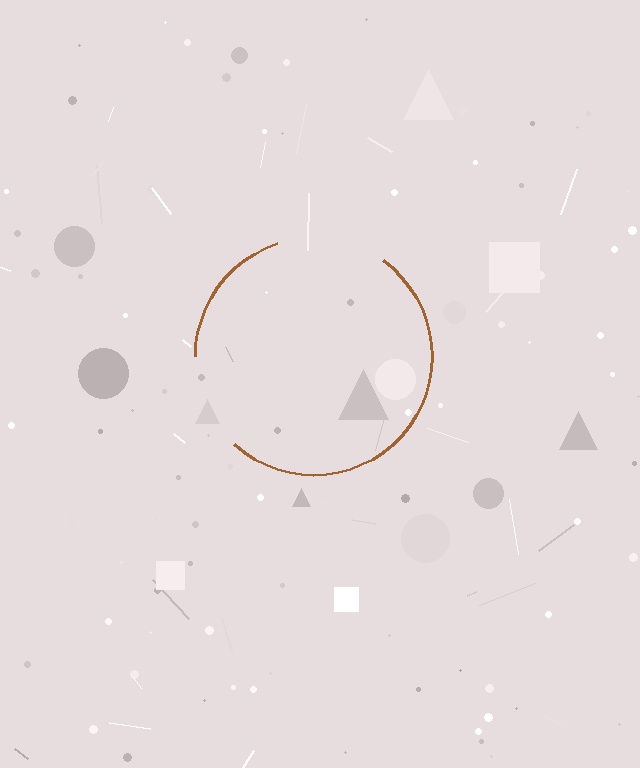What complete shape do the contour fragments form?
The contour fragments form a circle.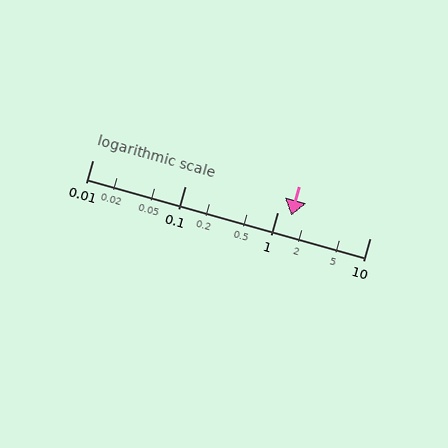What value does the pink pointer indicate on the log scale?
The pointer indicates approximately 1.4.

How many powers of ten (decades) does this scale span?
The scale spans 3 decades, from 0.01 to 10.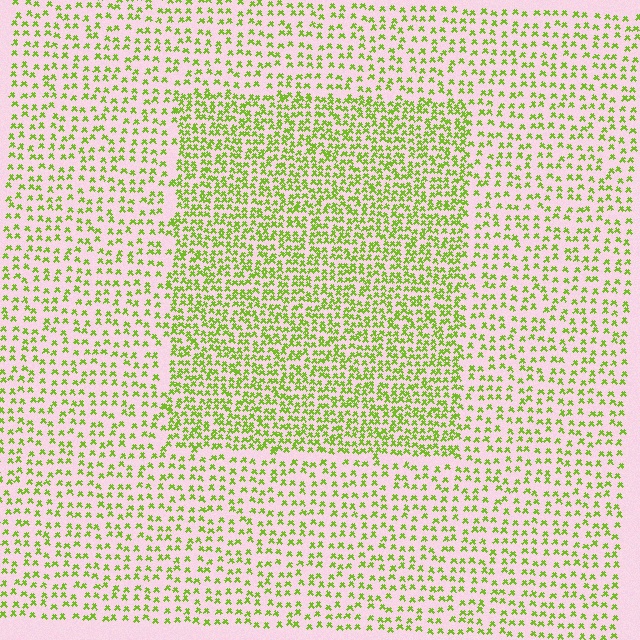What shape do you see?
I see a rectangle.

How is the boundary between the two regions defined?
The boundary is defined by a change in element density (approximately 1.9x ratio). All elements are the same color, size, and shape.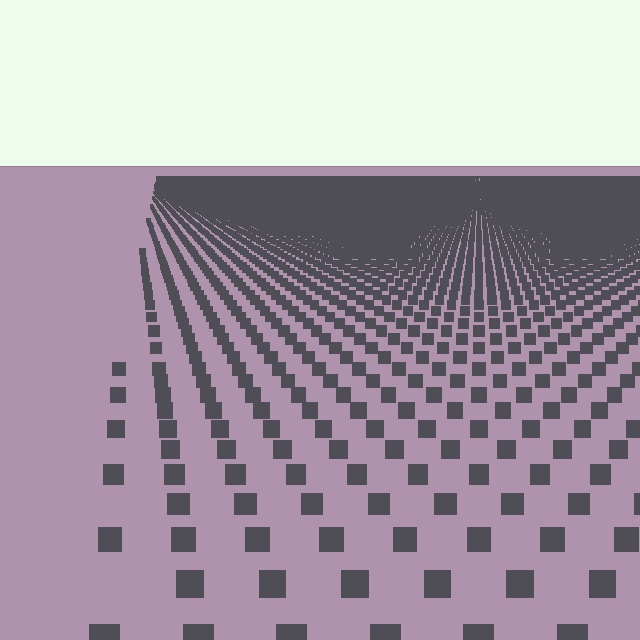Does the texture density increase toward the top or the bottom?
Density increases toward the top.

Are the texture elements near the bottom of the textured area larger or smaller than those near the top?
Larger. Near the bottom, elements are closer to the viewer and appear at a bigger on-screen size.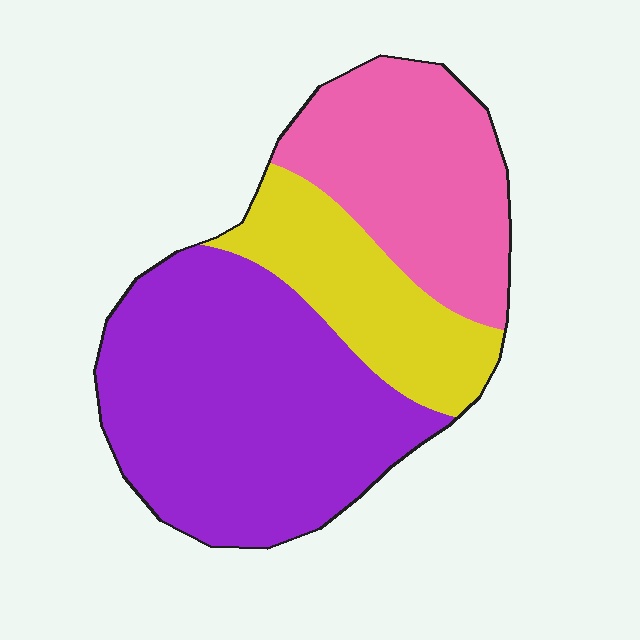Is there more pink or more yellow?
Pink.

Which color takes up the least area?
Yellow, at roughly 20%.